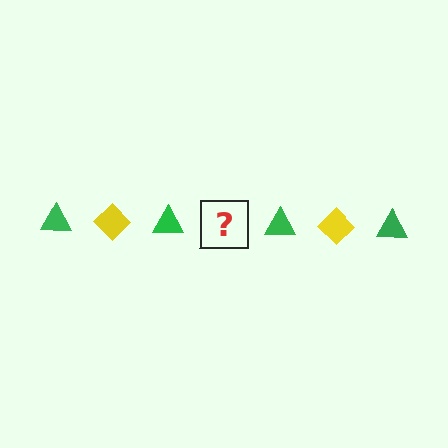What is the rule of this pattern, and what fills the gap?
The rule is that the pattern alternates between green triangle and yellow diamond. The gap should be filled with a yellow diamond.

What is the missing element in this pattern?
The missing element is a yellow diamond.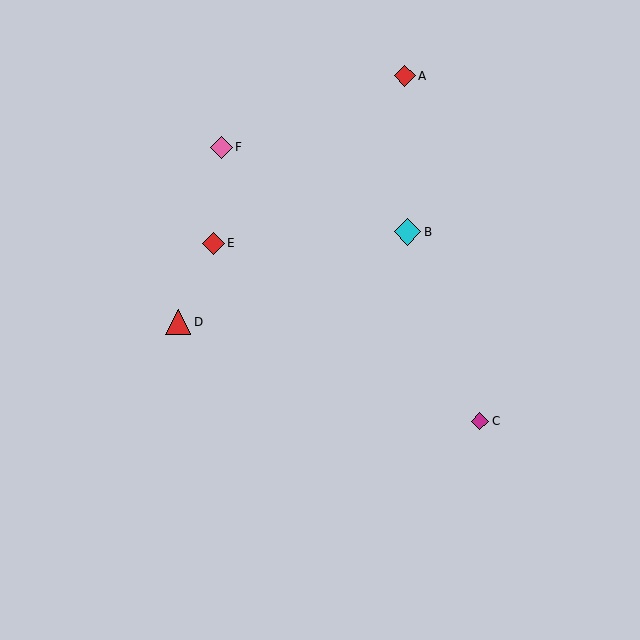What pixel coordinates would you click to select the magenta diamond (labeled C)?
Click at (480, 421) to select the magenta diamond C.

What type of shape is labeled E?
Shape E is a red diamond.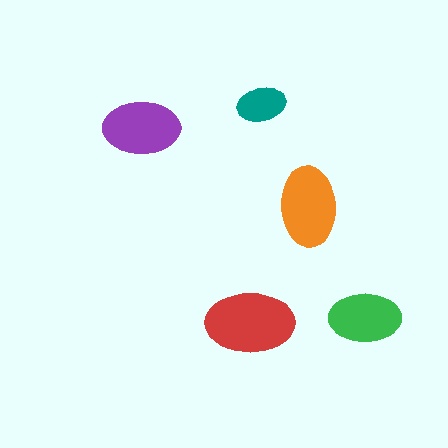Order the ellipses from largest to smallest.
the red one, the orange one, the purple one, the green one, the teal one.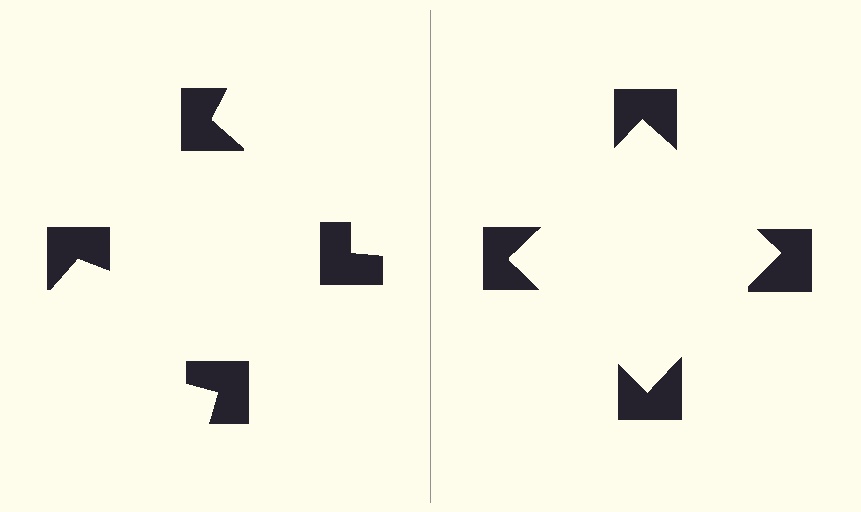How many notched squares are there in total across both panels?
8 — 4 on each side.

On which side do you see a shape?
An illusory square appears on the right side. On the left side the wedge cuts are rotated, so no coherent shape forms.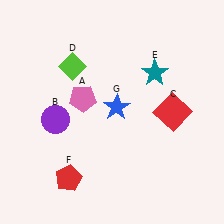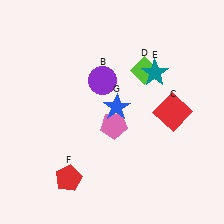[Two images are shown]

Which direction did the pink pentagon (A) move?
The pink pentagon (A) moved right.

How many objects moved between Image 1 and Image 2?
3 objects moved between the two images.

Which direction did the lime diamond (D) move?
The lime diamond (D) moved right.